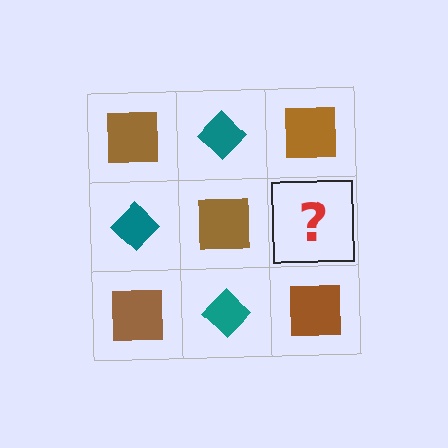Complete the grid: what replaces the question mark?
The question mark should be replaced with a teal diamond.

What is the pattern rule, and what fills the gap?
The rule is that it alternates brown square and teal diamond in a checkerboard pattern. The gap should be filled with a teal diamond.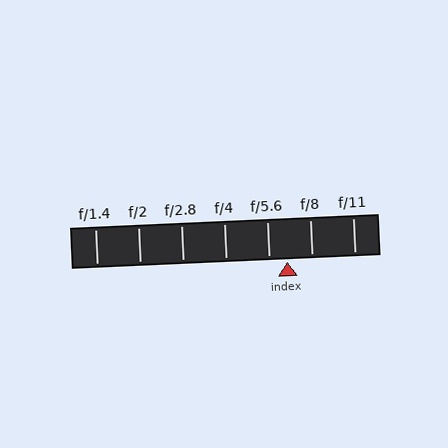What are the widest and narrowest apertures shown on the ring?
The widest aperture shown is f/1.4 and the narrowest is f/11.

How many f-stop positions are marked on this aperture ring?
There are 7 f-stop positions marked.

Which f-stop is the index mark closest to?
The index mark is closest to f/5.6.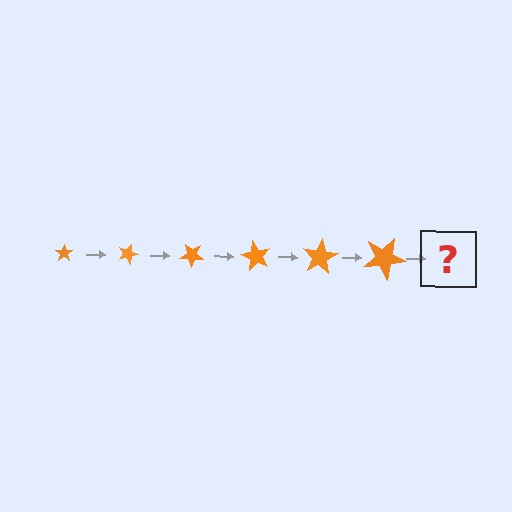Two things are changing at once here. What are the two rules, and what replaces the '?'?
The two rules are that the star grows larger each step and it rotates 20 degrees each step. The '?' should be a star, larger than the previous one and rotated 120 degrees from the start.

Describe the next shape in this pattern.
It should be a star, larger than the previous one and rotated 120 degrees from the start.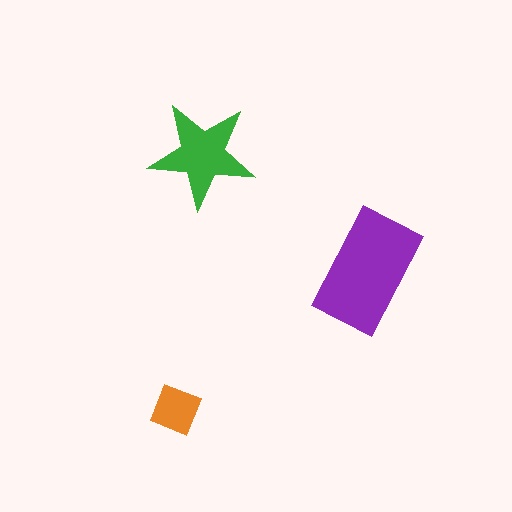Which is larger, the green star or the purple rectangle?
The purple rectangle.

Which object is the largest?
The purple rectangle.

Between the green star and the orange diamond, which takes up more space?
The green star.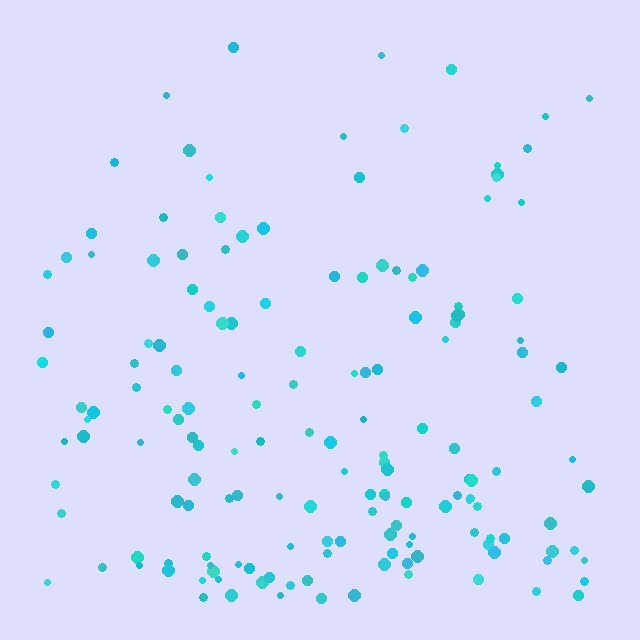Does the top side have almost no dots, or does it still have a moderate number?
Still a moderate number, just noticeably fewer than the bottom.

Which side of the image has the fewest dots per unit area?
The top.